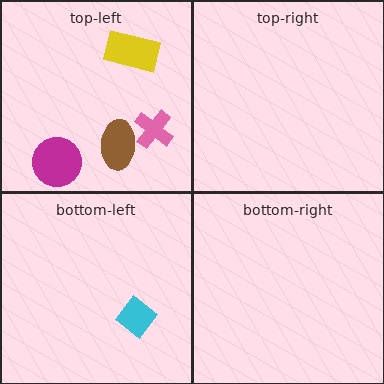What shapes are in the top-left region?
The magenta circle, the pink cross, the brown ellipse, the yellow rectangle.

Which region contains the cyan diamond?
The bottom-left region.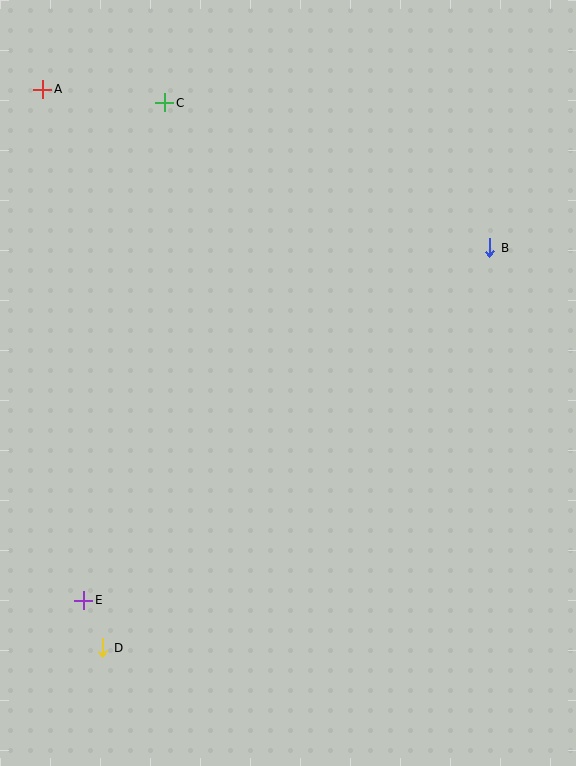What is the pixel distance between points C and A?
The distance between C and A is 123 pixels.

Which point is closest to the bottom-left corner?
Point D is closest to the bottom-left corner.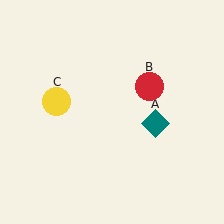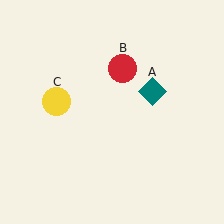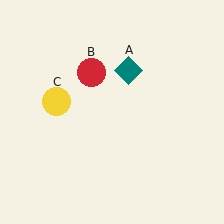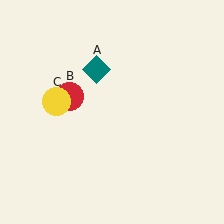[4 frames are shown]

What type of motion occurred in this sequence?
The teal diamond (object A), red circle (object B) rotated counterclockwise around the center of the scene.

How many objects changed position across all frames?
2 objects changed position: teal diamond (object A), red circle (object B).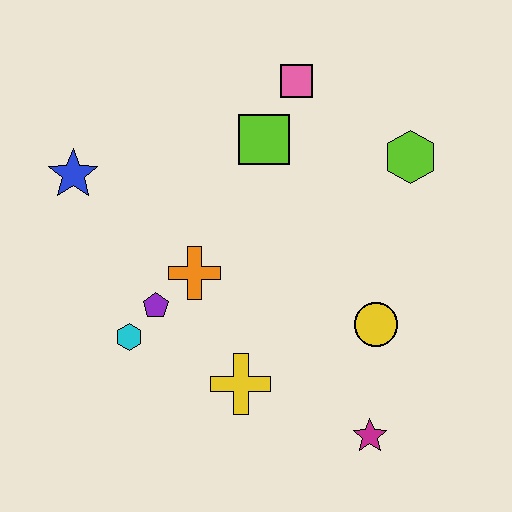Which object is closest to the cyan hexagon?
The purple pentagon is closest to the cyan hexagon.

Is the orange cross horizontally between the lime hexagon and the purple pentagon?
Yes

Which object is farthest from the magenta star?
The blue star is farthest from the magenta star.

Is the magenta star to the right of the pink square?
Yes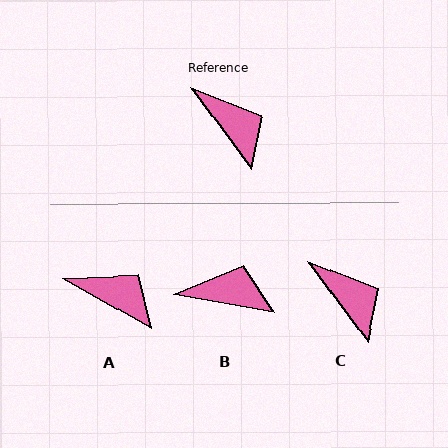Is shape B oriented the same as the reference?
No, it is off by about 44 degrees.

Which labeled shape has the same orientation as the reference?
C.